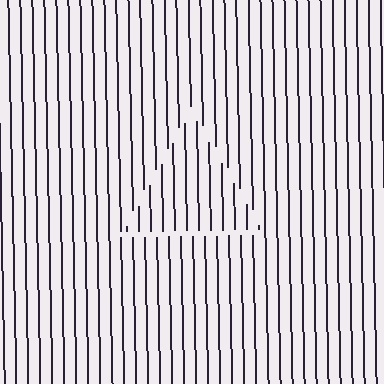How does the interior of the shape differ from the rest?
The interior of the shape contains the same grating, shifted by half a period — the contour is defined by the phase discontinuity where line-ends from the inner and outer gratings abut.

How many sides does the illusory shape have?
3 sides — the line-ends trace a triangle.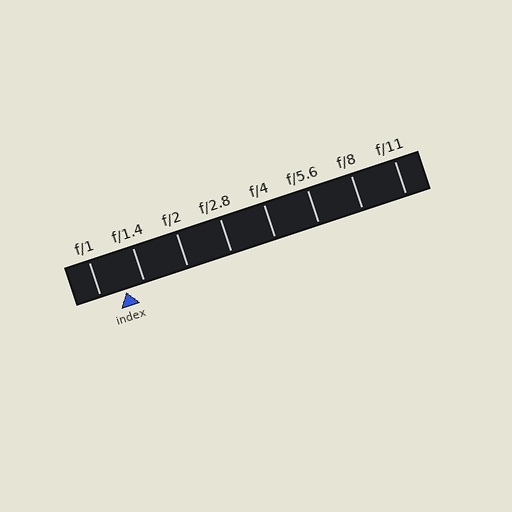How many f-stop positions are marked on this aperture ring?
There are 8 f-stop positions marked.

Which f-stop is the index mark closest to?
The index mark is closest to f/1.4.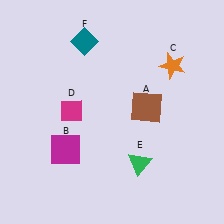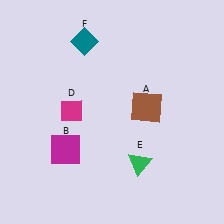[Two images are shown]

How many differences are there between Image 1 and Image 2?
There is 1 difference between the two images.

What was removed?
The orange star (C) was removed in Image 2.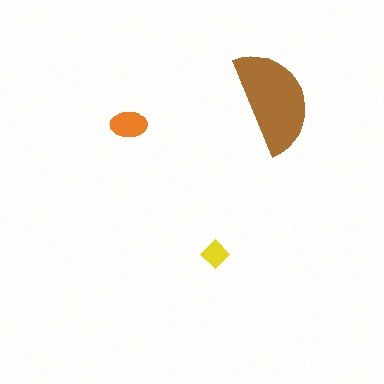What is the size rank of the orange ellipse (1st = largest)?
2nd.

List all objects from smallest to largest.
The yellow diamond, the orange ellipse, the brown semicircle.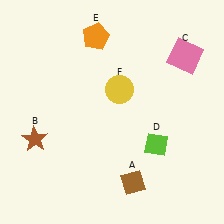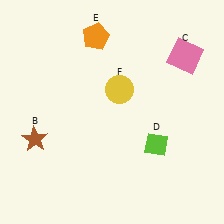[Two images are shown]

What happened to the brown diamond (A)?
The brown diamond (A) was removed in Image 2. It was in the bottom-right area of Image 1.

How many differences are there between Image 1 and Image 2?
There is 1 difference between the two images.